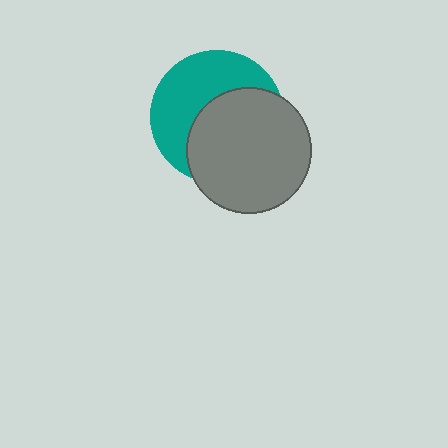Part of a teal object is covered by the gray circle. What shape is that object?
It is a circle.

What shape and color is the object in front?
The object in front is a gray circle.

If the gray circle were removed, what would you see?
You would see the complete teal circle.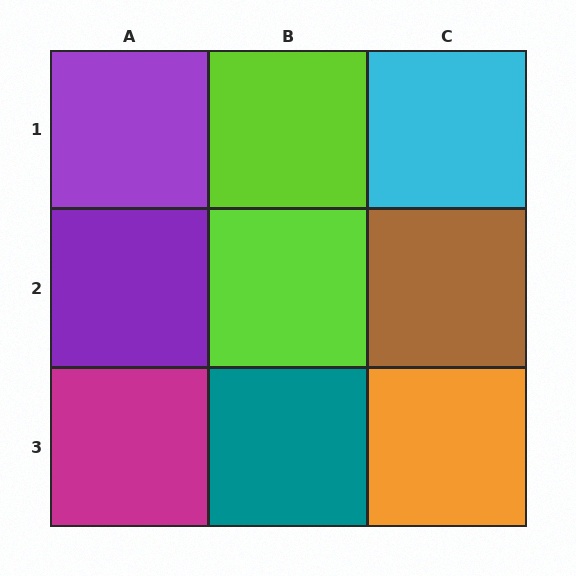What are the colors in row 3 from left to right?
Magenta, teal, orange.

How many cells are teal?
1 cell is teal.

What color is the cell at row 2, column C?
Brown.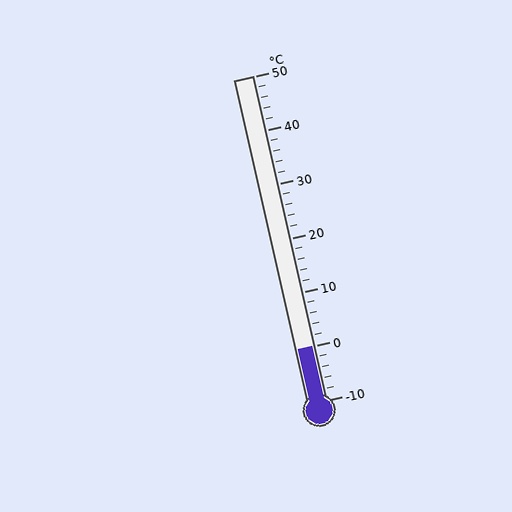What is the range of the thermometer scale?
The thermometer scale ranges from -10°C to 50°C.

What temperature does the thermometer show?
The thermometer shows approximately 0°C.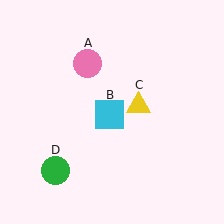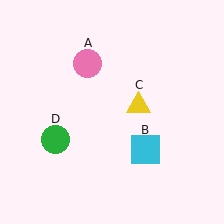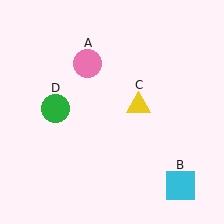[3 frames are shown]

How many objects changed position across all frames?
2 objects changed position: cyan square (object B), green circle (object D).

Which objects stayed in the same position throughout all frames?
Pink circle (object A) and yellow triangle (object C) remained stationary.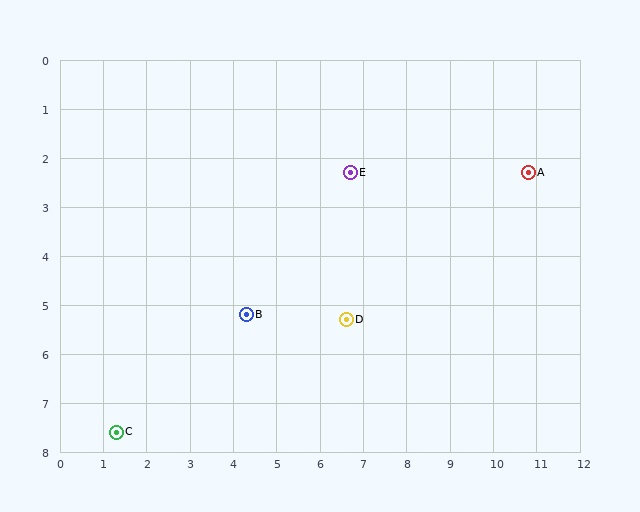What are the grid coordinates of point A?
Point A is at approximately (10.8, 2.3).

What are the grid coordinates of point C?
Point C is at approximately (1.3, 7.6).